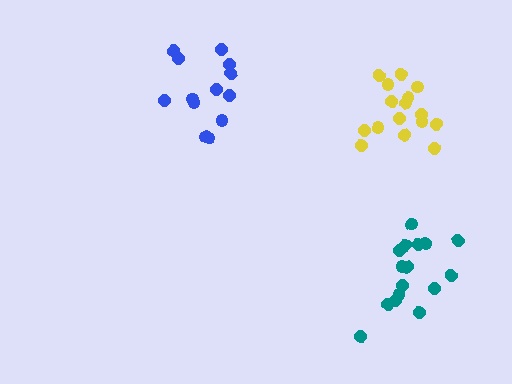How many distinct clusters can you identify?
There are 3 distinct clusters.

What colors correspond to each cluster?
The clusters are colored: blue, teal, yellow.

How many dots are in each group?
Group 1: 13 dots, Group 2: 16 dots, Group 3: 16 dots (45 total).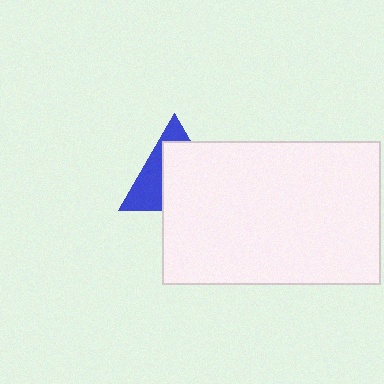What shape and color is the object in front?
The object in front is a white rectangle.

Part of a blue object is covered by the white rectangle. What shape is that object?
It is a triangle.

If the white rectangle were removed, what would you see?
You would see the complete blue triangle.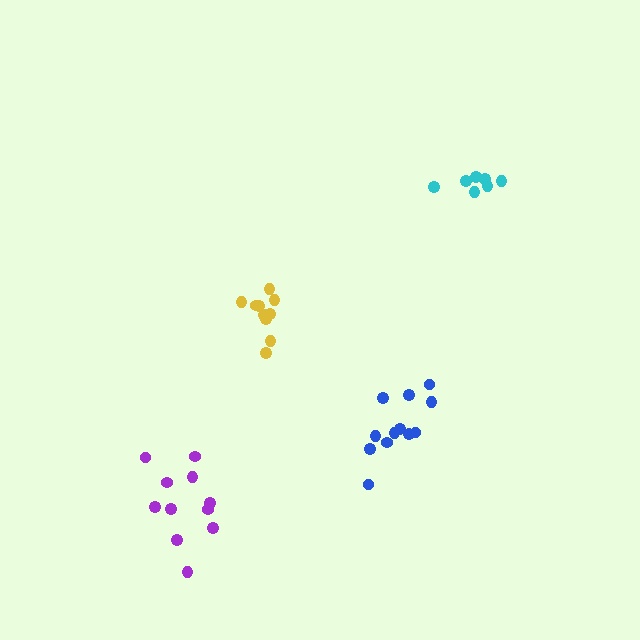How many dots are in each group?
Group 1: 10 dots, Group 2: 12 dots, Group 3: 11 dots, Group 4: 7 dots (40 total).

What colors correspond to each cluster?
The clusters are colored: yellow, blue, purple, cyan.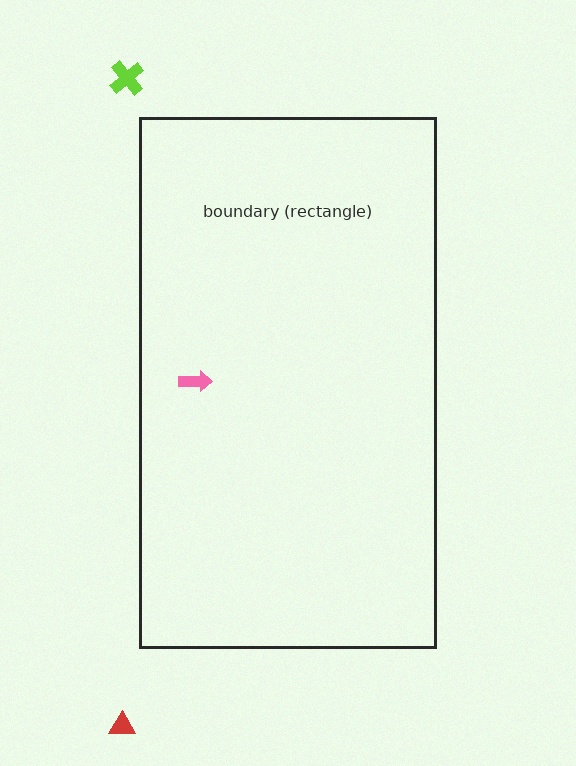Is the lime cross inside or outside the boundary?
Outside.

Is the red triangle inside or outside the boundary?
Outside.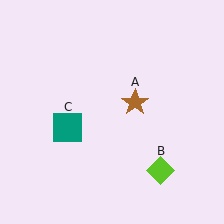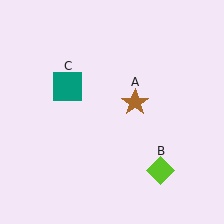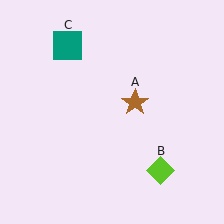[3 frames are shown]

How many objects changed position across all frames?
1 object changed position: teal square (object C).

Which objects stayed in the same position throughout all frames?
Brown star (object A) and lime diamond (object B) remained stationary.